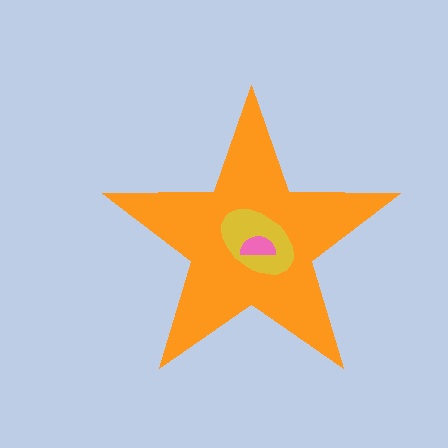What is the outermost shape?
The orange star.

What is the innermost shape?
The pink semicircle.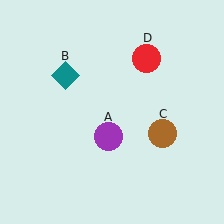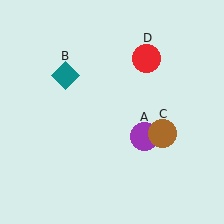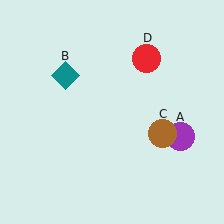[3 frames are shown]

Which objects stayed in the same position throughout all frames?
Teal diamond (object B) and brown circle (object C) and red circle (object D) remained stationary.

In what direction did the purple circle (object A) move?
The purple circle (object A) moved right.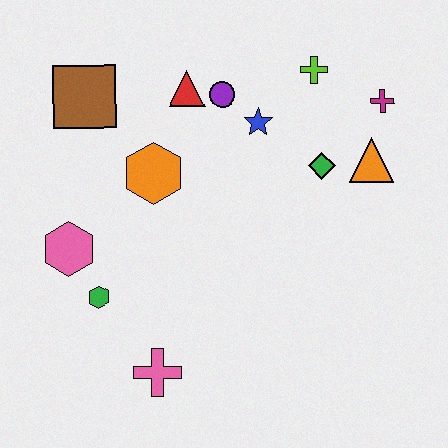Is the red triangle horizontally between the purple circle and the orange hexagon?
Yes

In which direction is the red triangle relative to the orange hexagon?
The red triangle is above the orange hexagon.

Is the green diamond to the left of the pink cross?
No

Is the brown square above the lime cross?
No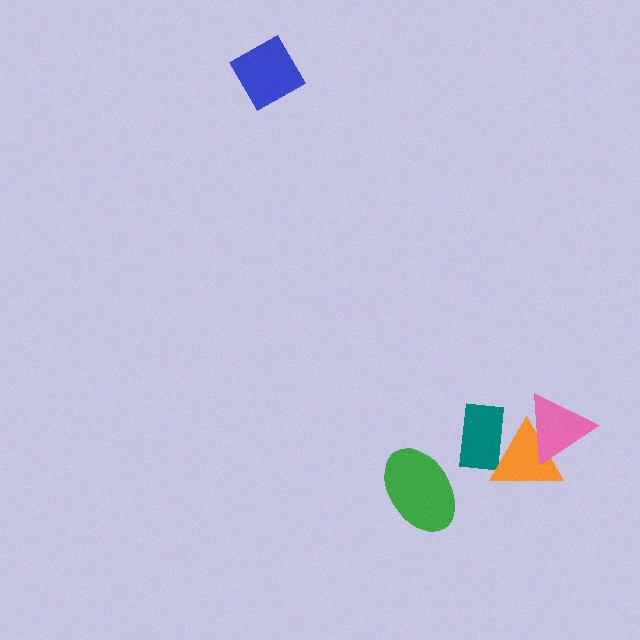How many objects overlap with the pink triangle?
1 object overlaps with the pink triangle.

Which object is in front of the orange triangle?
The pink triangle is in front of the orange triangle.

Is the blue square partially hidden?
No, no other shape covers it.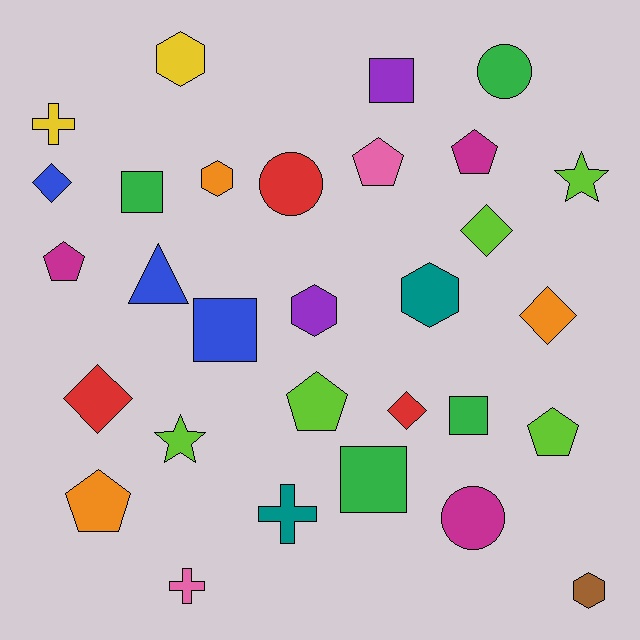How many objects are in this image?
There are 30 objects.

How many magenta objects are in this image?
There are 3 magenta objects.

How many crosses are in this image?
There are 3 crosses.